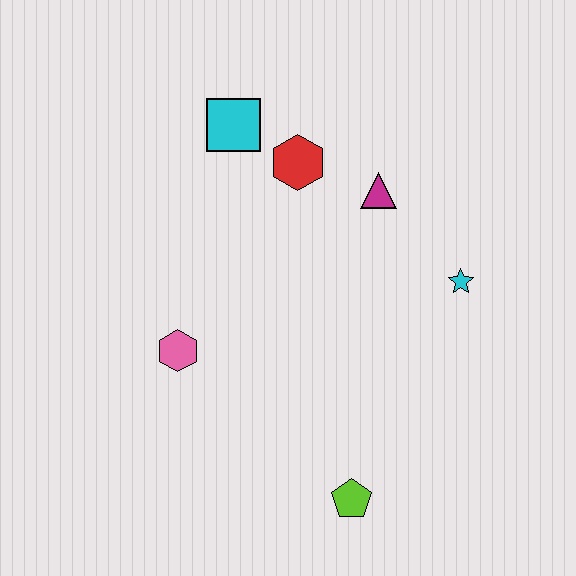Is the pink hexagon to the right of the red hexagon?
No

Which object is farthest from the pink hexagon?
The cyan star is farthest from the pink hexagon.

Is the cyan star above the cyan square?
No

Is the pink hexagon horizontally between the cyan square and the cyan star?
No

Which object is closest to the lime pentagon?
The pink hexagon is closest to the lime pentagon.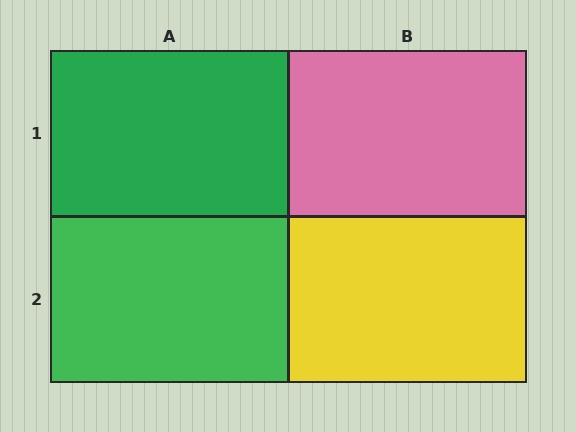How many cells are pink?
1 cell is pink.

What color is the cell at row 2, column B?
Yellow.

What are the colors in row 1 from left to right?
Green, pink.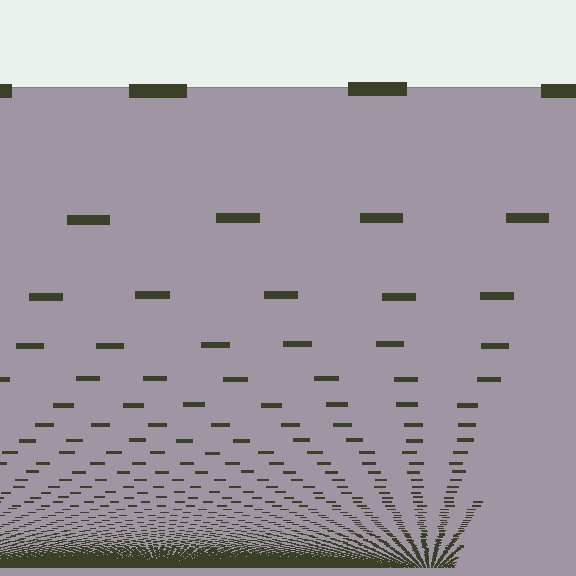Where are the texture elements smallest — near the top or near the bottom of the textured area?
Near the bottom.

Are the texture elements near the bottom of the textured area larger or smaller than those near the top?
Smaller. The gradient is inverted — elements near the bottom are smaller and denser.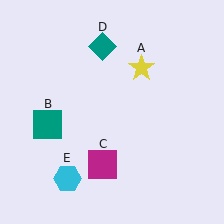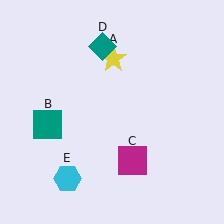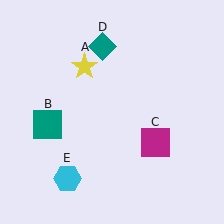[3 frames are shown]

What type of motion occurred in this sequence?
The yellow star (object A), magenta square (object C) rotated counterclockwise around the center of the scene.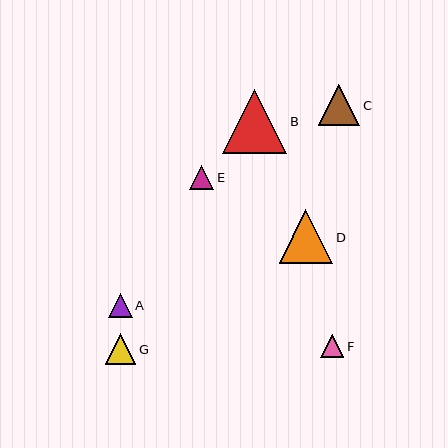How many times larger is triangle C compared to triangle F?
Triangle C is approximately 1.8 times the size of triangle F.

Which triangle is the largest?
Triangle B is the largest with a size of approximately 65 pixels.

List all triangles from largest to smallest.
From largest to smallest: B, D, C, G, E, A, F.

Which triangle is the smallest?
Triangle F is the smallest with a size of approximately 23 pixels.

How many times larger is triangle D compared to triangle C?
Triangle D is approximately 1.3 times the size of triangle C.